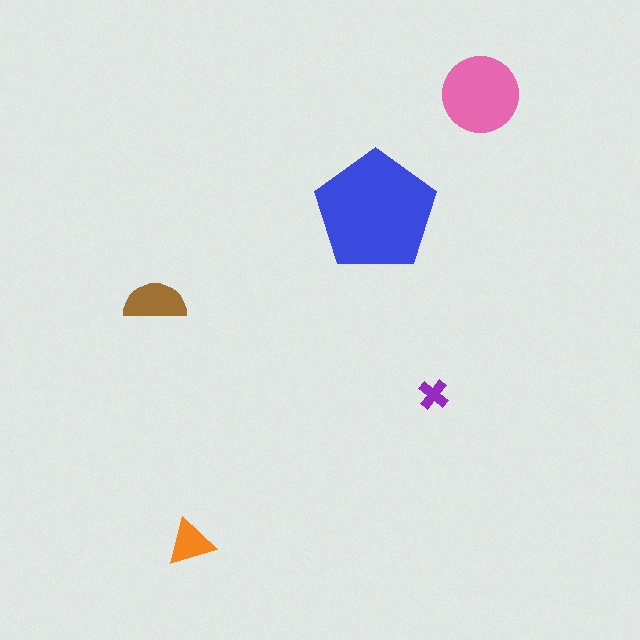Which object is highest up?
The pink circle is topmost.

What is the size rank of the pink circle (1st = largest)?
2nd.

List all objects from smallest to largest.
The purple cross, the orange triangle, the brown semicircle, the pink circle, the blue pentagon.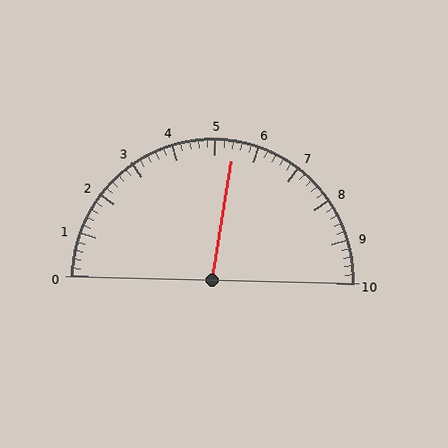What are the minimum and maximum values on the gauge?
The gauge ranges from 0 to 10.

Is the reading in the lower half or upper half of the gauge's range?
The reading is in the upper half of the range (0 to 10).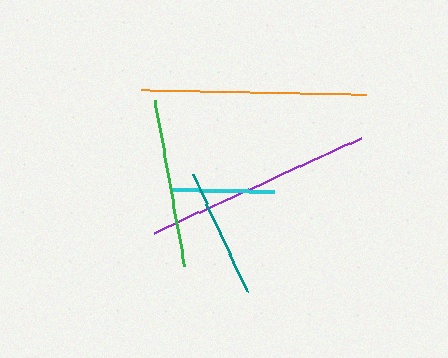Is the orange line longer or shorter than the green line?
The orange line is longer than the green line.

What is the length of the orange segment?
The orange segment is approximately 224 pixels long.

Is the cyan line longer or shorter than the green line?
The green line is longer than the cyan line.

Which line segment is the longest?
The purple line is the longest at approximately 228 pixels.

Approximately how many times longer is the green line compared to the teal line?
The green line is approximately 1.3 times the length of the teal line.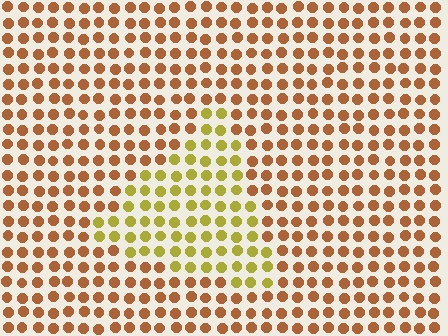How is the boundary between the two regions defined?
The boundary is defined purely by a slight shift in hue (about 38 degrees). Spacing, size, and orientation are identical on both sides.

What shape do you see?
I see a triangle.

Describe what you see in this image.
The image is filled with small brown elements in a uniform arrangement. A triangle-shaped region is visible where the elements are tinted to a slightly different hue, forming a subtle color boundary.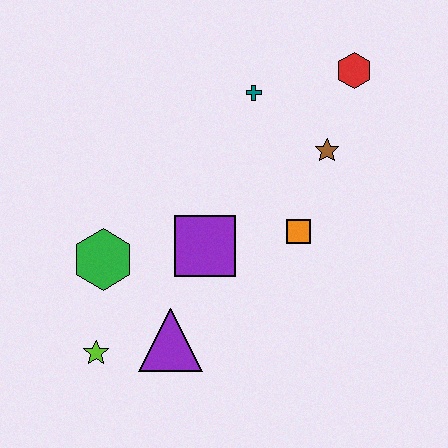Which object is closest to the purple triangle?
The lime star is closest to the purple triangle.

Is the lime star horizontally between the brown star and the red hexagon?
No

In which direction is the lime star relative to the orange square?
The lime star is to the left of the orange square.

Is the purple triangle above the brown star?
No